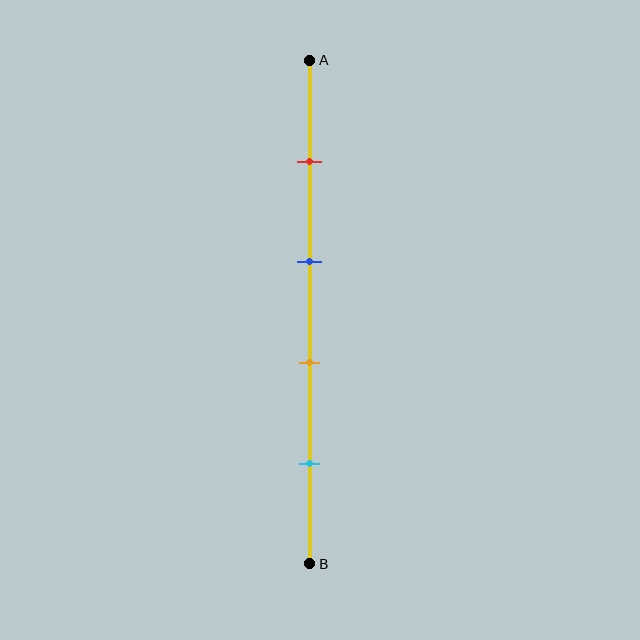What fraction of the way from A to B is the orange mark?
The orange mark is approximately 60% (0.6) of the way from A to B.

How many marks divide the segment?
There are 4 marks dividing the segment.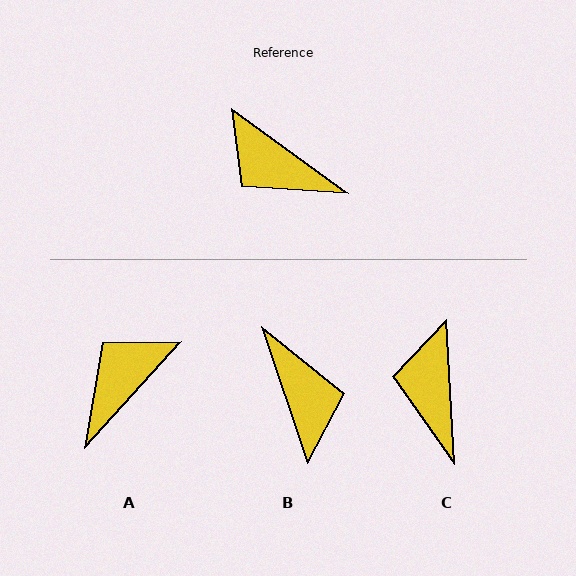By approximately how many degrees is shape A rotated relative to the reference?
Approximately 96 degrees clockwise.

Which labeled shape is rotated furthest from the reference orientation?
B, about 144 degrees away.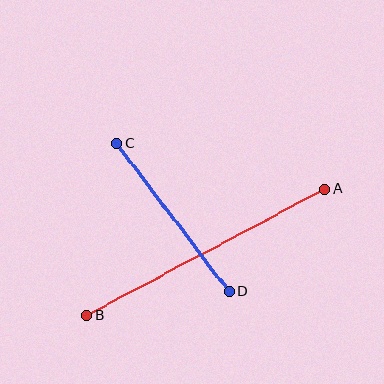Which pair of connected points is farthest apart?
Points A and B are farthest apart.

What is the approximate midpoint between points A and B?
The midpoint is at approximately (206, 252) pixels.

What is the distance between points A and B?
The distance is approximately 269 pixels.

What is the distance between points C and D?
The distance is approximately 186 pixels.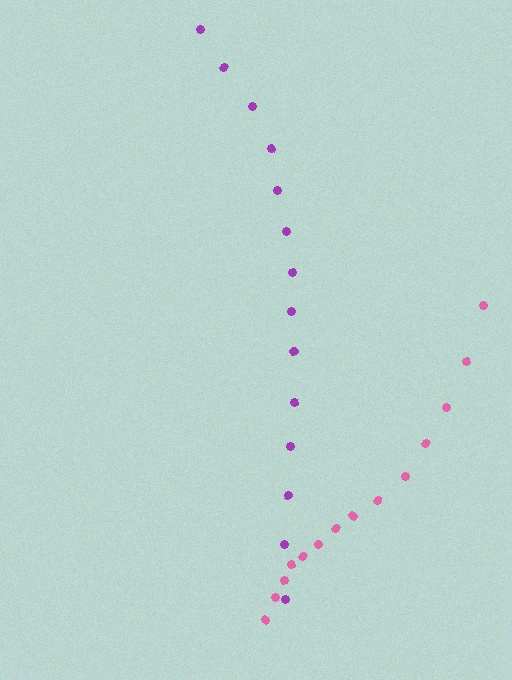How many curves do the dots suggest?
There are 2 distinct paths.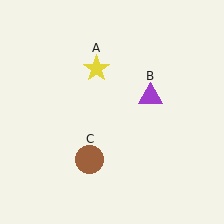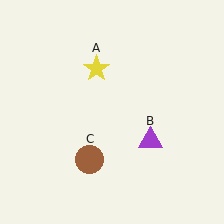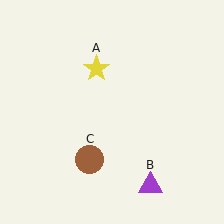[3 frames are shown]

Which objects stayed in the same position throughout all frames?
Yellow star (object A) and brown circle (object C) remained stationary.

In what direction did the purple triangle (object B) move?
The purple triangle (object B) moved down.